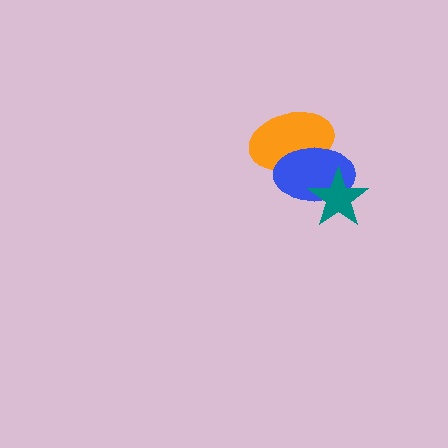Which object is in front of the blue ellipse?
The teal star is in front of the blue ellipse.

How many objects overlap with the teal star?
1 object overlaps with the teal star.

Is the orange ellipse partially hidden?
Yes, it is partially covered by another shape.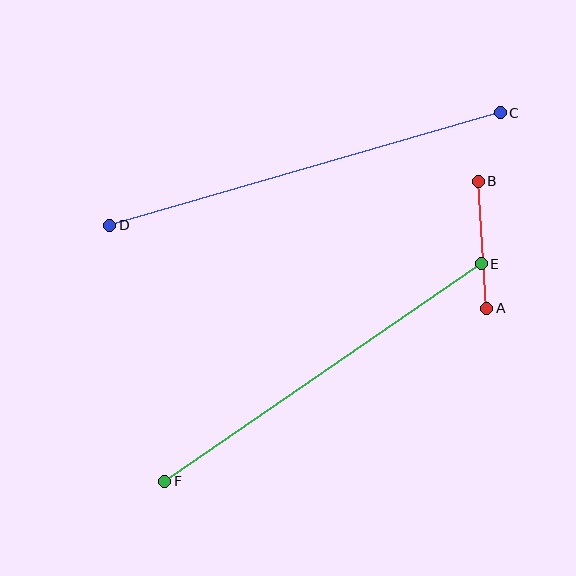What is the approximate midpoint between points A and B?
The midpoint is at approximately (482, 245) pixels.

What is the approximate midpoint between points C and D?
The midpoint is at approximately (305, 169) pixels.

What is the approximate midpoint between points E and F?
The midpoint is at approximately (323, 372) pixels.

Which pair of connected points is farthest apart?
Points C and D are farthest apart.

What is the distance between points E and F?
The distance is approximately 384 pixels.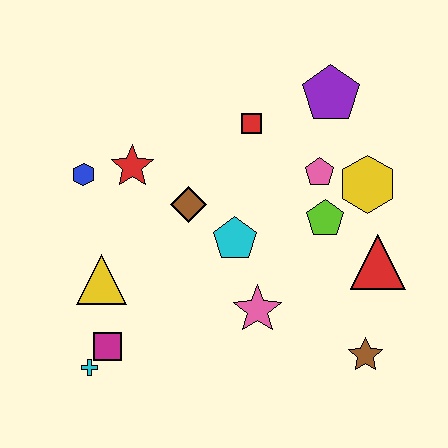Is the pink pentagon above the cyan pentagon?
Yes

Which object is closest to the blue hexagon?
The red star is closest to the blue hexagon.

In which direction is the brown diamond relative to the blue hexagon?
The brown diamond is to the right of the blue hexagon.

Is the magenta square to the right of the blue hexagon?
Yes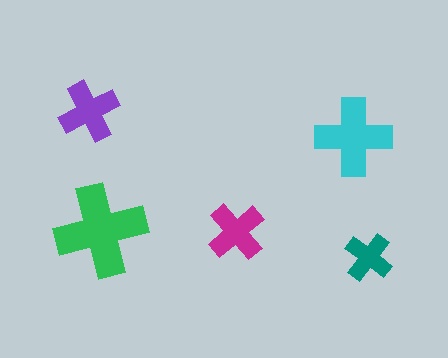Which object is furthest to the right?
The teal cross is rightmost.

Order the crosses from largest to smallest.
the green one, the cyan one, the purple one, the magenta one, the teal one.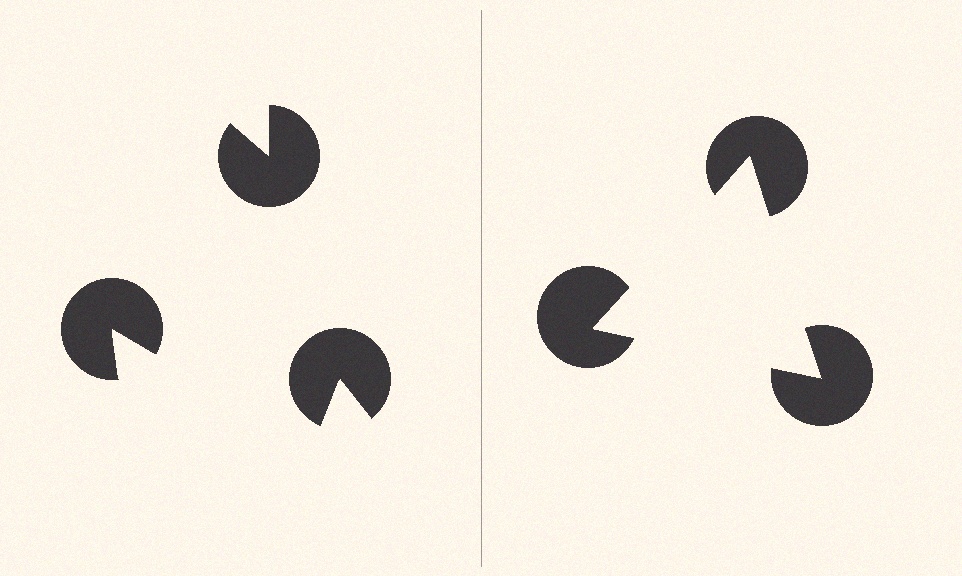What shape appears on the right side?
An illusory triangle.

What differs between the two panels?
The pac-man discs are positioned identically on both sides; only the wedge orientations differ. On the right they align to a triangle; on the left they are misaligned.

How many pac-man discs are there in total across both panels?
6 — 3 on each side.